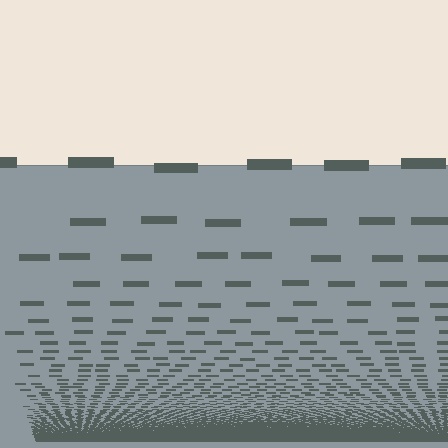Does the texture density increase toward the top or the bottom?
Density increases toward the bottom.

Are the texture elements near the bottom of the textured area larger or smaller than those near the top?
Smaller. The gradient is inverted — elements near the bottom are smaller and denser.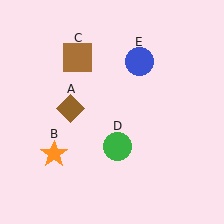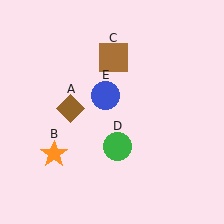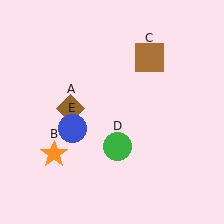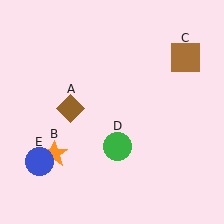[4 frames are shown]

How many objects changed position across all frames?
2 objects changed position: brown square (object C), blue circle (object E).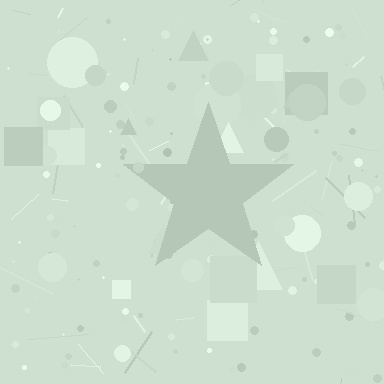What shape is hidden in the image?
A star is hidden in the image.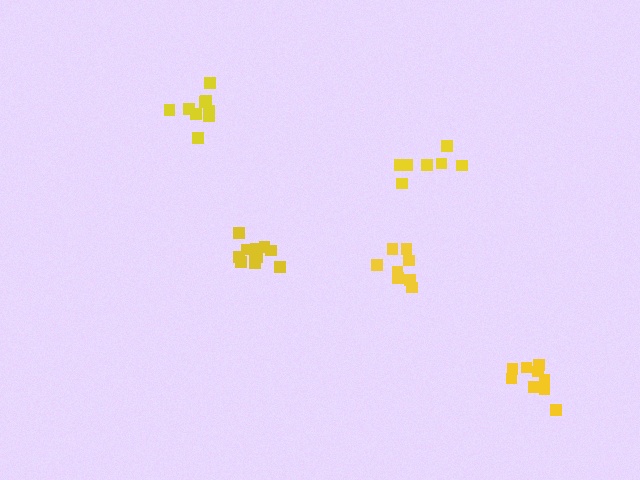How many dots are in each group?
Group 1: 8 dots, Group 2: 11 dots, Group 3: 9 dots, Group 4: 9 dots, Group 5: 7 dots (44 total).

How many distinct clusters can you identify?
There are 5 distinct clusters.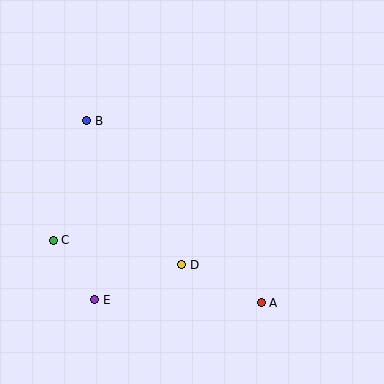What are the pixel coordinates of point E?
Point E is at (95, 300).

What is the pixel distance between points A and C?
The distance between A and C is 217 pixels.